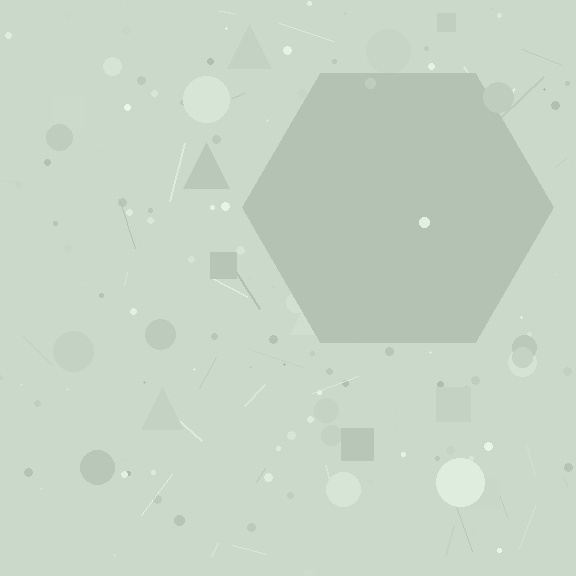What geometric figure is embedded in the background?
A hexagon is embedded in the background.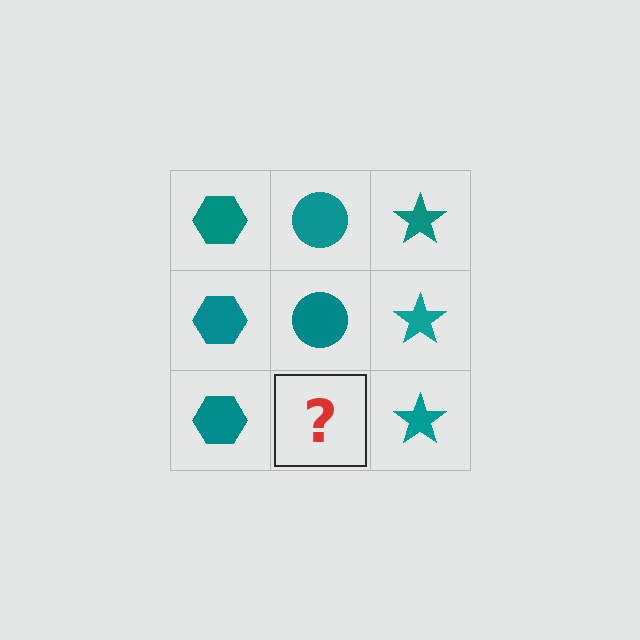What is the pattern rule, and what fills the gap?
The rule is that each column has a consistent shape. The gap should be filled with a teal circle.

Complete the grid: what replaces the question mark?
The question mark should be replaced with a teal circle.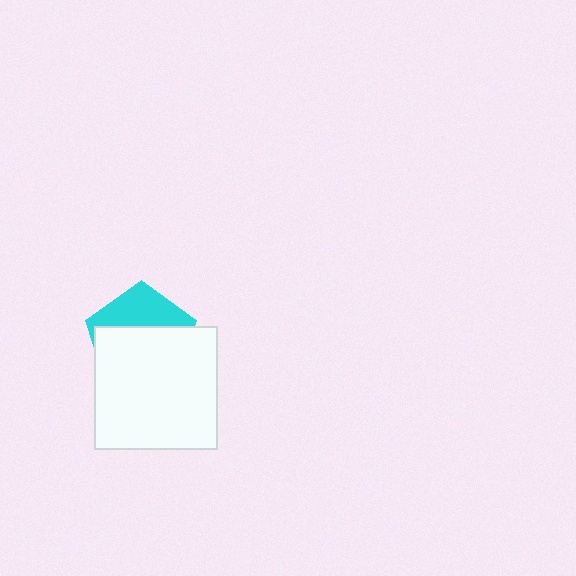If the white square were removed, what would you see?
You would see the complete cyan pentagon.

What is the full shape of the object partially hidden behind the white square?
The partially hidden object is a cyan pentagon.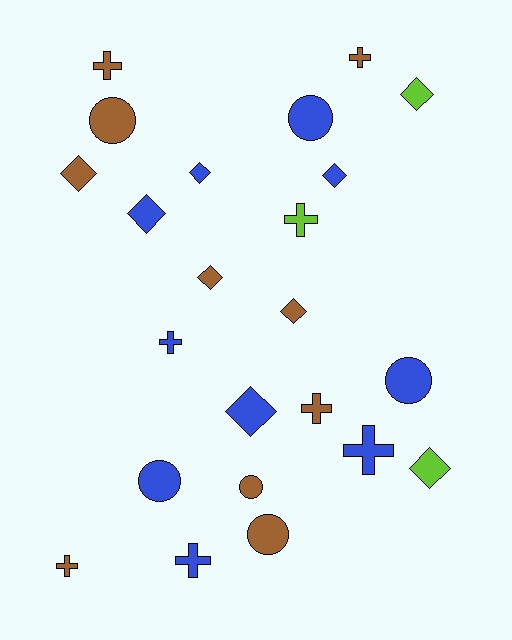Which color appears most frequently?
Blue, with 10 objects.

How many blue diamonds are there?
There are 4 blue diamonds.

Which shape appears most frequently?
Diamond, with 9 objects.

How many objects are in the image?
There are 23 objects.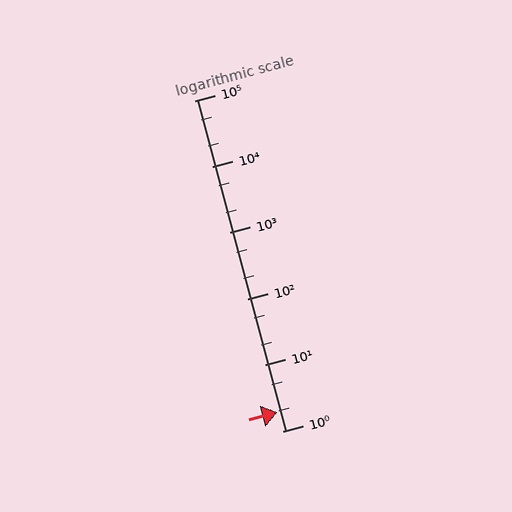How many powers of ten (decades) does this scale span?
The scale spans 5 decades, from 1 to 100000.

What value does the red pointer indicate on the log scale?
The pointer indicates approximately 1.9.